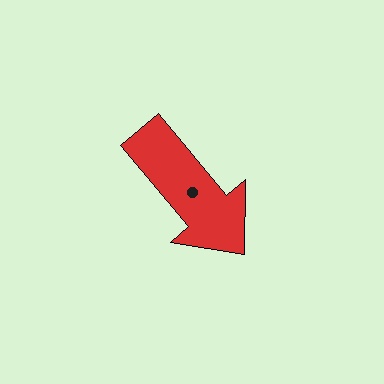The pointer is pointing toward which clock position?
Roughly 5 o'clock.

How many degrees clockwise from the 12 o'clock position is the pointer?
Approximately 140 degrees.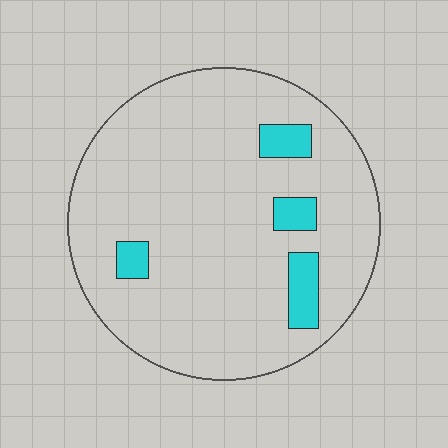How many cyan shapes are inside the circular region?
4.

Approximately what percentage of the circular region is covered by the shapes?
Approximately 10%.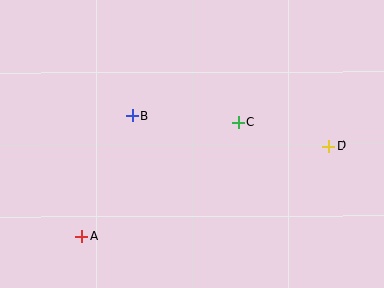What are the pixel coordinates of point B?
Point B is at (132, 116).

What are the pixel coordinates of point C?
Point C is at (238, 122).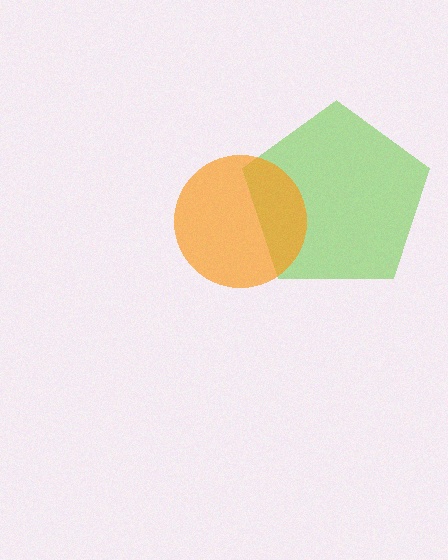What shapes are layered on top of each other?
The layered shapes are: a lime pentagon, an orange circle.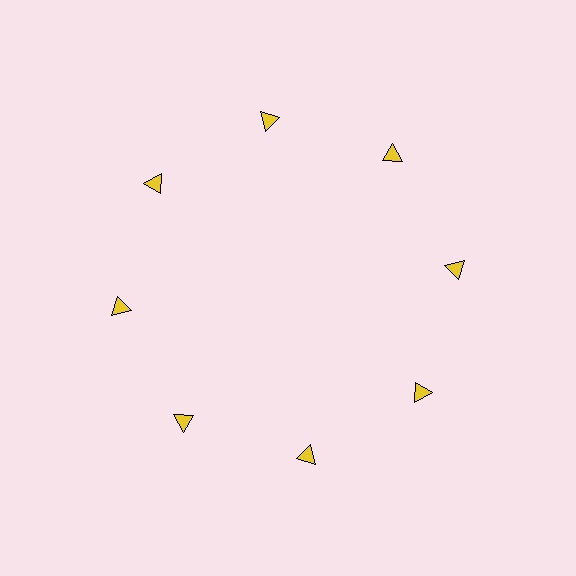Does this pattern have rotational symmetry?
Yes, this pattern has 8-fold rotational symmetry. It looks the same after rotating 45 degrees around the center.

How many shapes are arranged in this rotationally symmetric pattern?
There are 8 shapes, arranged in 8 groups of 1.